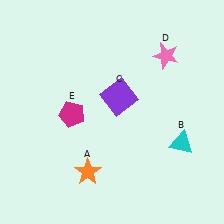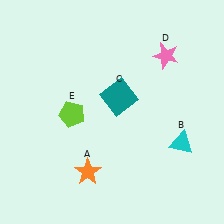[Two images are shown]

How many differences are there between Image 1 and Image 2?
There are 2 differences between the two images.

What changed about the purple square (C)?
In Image 1, C is purple. In Image 2, it changed to teal.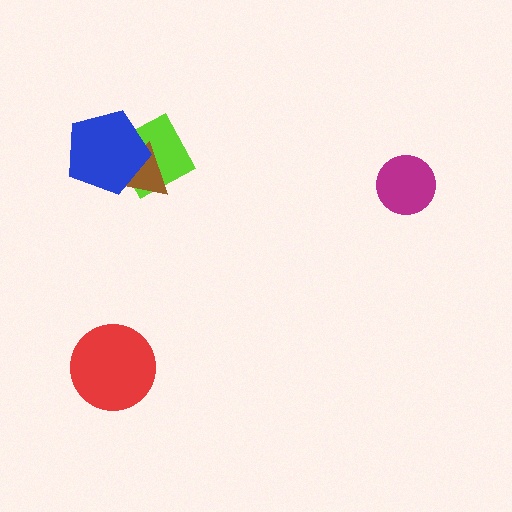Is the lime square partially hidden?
Yes, it is partially covered by another shape.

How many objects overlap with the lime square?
2 objects overlap with the lime square.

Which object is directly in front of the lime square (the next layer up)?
The brown triangle is directly in front of the lime square.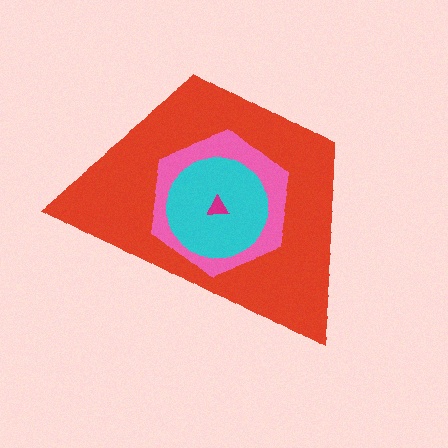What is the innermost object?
The magenta triangle.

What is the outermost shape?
The red trapezoid.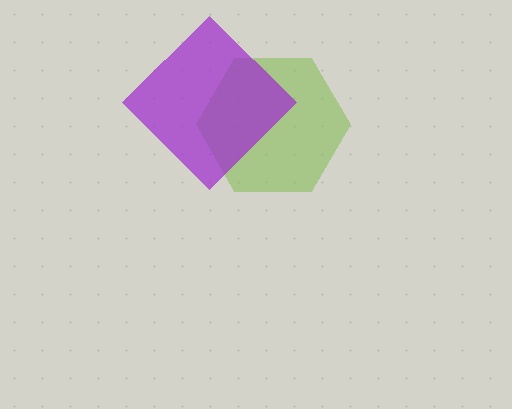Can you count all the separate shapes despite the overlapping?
Yes, there are 2 separate shapes.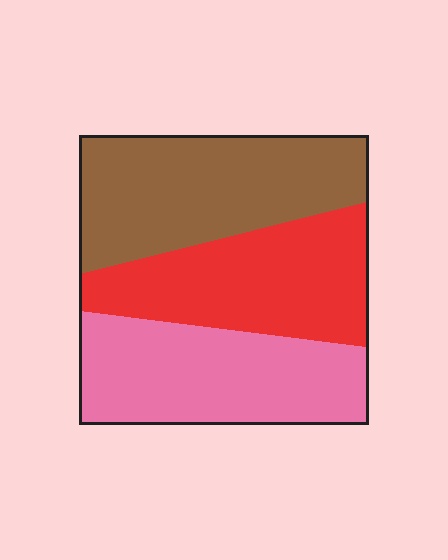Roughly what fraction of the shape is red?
Red covers 31% of the shape.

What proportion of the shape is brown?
Brown covers roughly 35% of the shape.